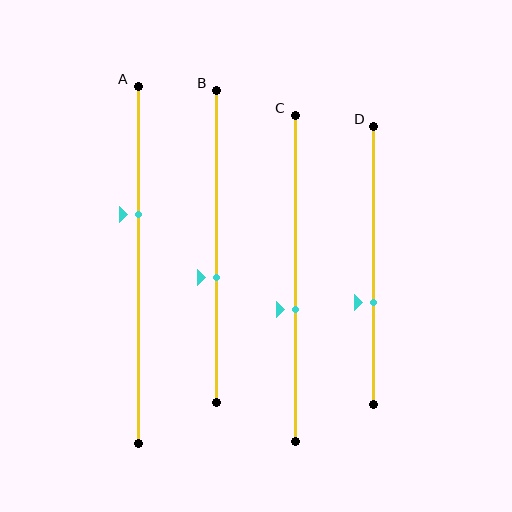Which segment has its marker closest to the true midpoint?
Segment C has its marker closest to the true midpoint.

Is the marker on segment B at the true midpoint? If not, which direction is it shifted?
No, the marker on segment B is shifted downward by about 10% of the segment length.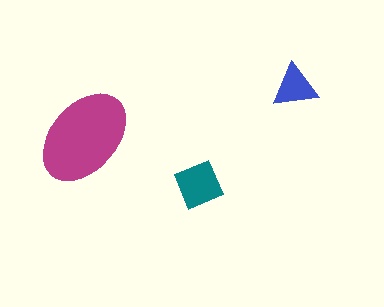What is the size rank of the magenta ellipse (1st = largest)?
1st.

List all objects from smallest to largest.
The blue triangle, the teal square, the magenta ellipse.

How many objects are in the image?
There are 3 objects in the image.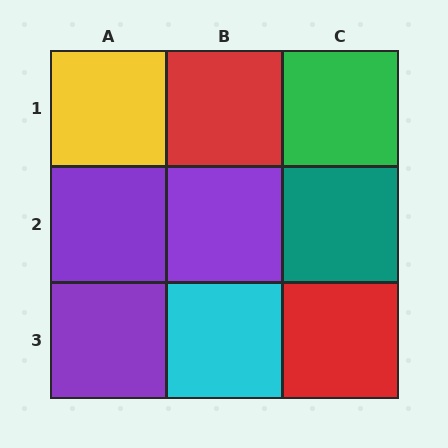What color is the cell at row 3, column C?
Red.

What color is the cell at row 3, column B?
Cyan.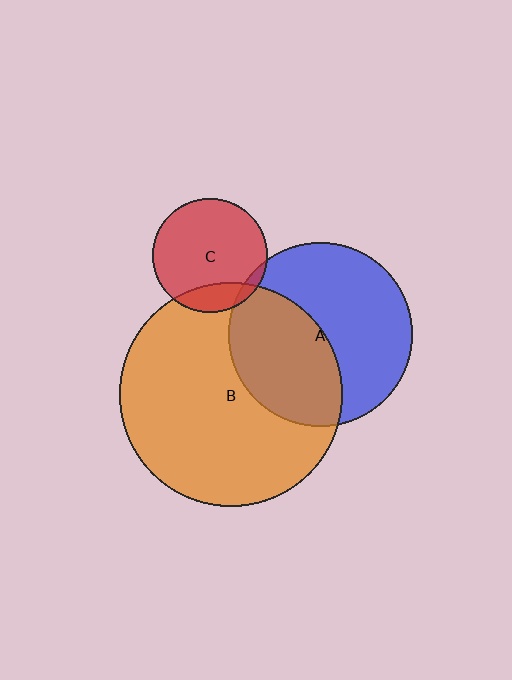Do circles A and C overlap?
Yes.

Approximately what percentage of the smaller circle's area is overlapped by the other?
Approximately 5%.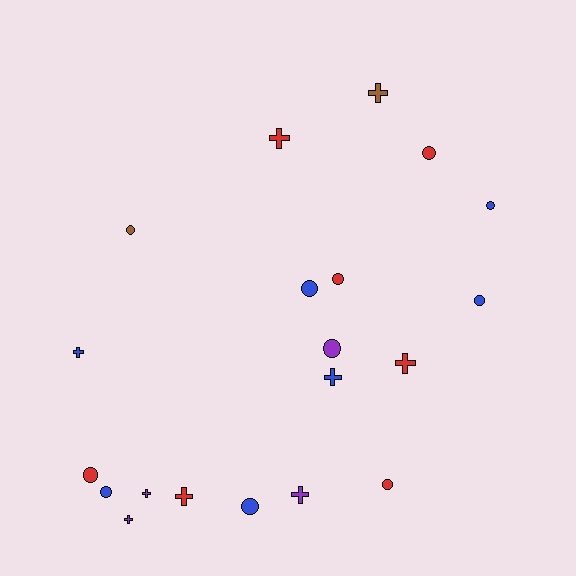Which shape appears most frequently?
Circle, with 11 objects.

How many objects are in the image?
There are 20 objects.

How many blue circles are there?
There are 5 blue circles.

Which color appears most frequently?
Blue, with 7 objects.